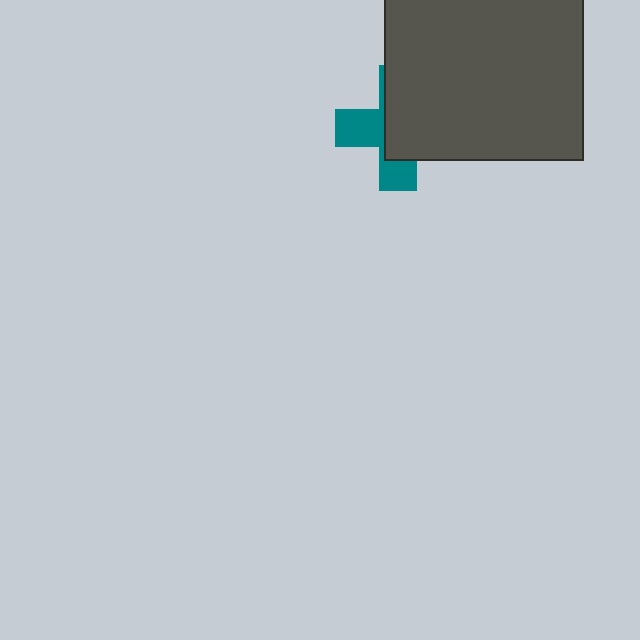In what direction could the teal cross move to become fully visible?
The teal cross could move left. That would shift it out from behind the dark gray rectangle entirely.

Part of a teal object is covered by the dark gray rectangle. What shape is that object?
It is a cross.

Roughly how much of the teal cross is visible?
A small part of it is visible (roughly 39%).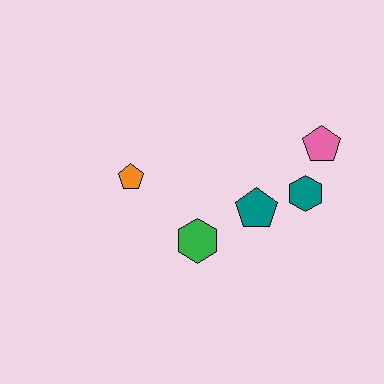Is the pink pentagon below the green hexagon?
No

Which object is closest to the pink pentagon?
The teal hexagon is closest to the pink pentagon.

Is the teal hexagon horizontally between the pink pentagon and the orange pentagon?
Yes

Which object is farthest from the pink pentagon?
The orange pentagon is farthest from the pink pentagon.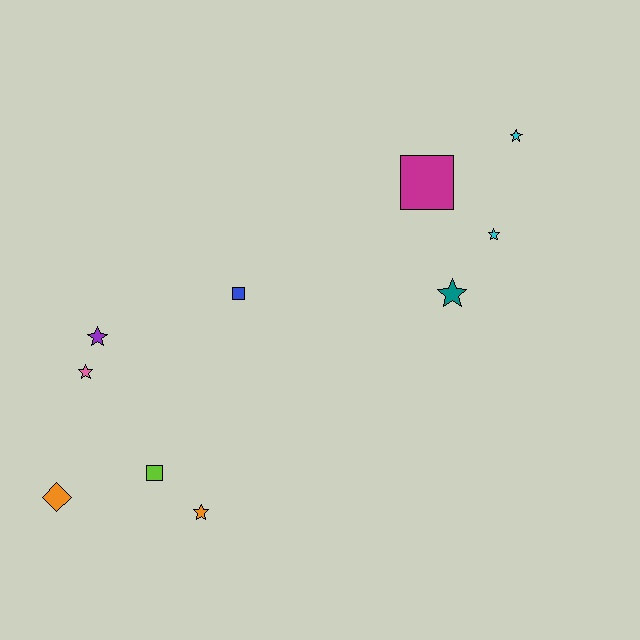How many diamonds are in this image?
There is 1 diamond.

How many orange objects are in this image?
There are 2 orange objects.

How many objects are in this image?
There are 10 objects.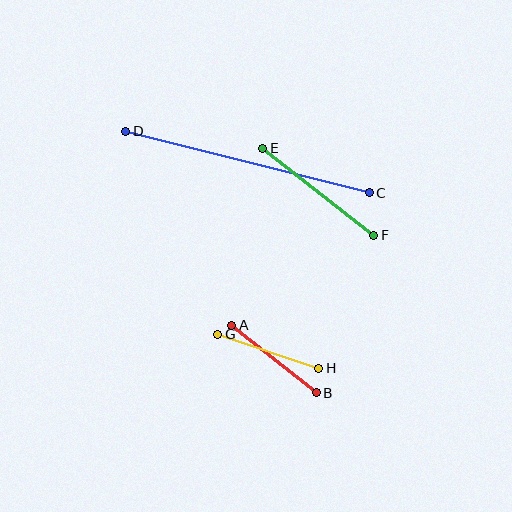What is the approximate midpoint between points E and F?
The midpoint is at approximately (318, 192) pixels.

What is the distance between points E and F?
The distance is approximately 141 pixels.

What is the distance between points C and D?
The distance is approximately 251 pixels.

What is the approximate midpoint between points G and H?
The midpoint is at approximately (268, 351) pixels.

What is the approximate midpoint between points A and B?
The midpoint is at approximately (274, 359) pixels.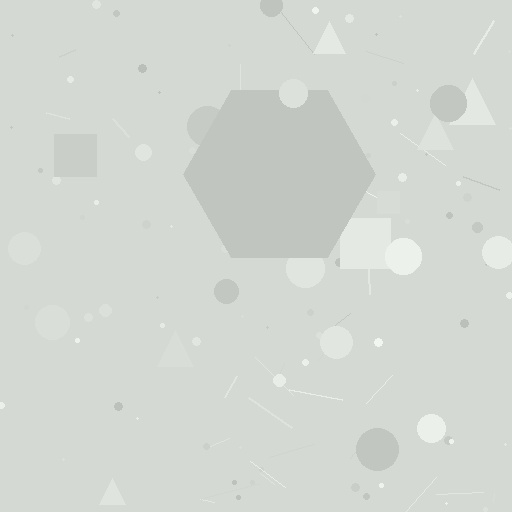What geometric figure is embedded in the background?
A hexagon is embedded in the background.